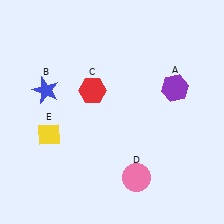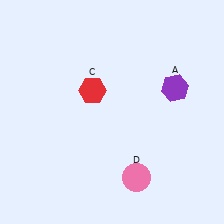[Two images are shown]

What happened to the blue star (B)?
The blue star (B) was removed in Image 2. It was in the top-left area of Image 1.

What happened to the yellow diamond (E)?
The yellow diamond (E) was removed in Image 2. It was in the bottom-left area of Image 1.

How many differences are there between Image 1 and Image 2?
There are 2 differences between the two images.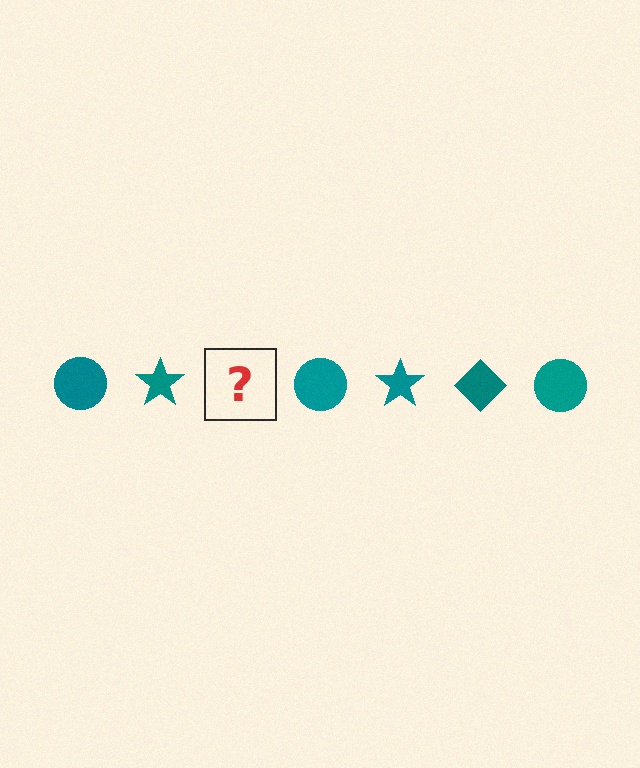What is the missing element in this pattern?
The missing element is a teal diamond.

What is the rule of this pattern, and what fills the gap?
The rule is that the pattern cycles through circle, star, diamond shapes in teal. The gap should be filled with a teal diamond.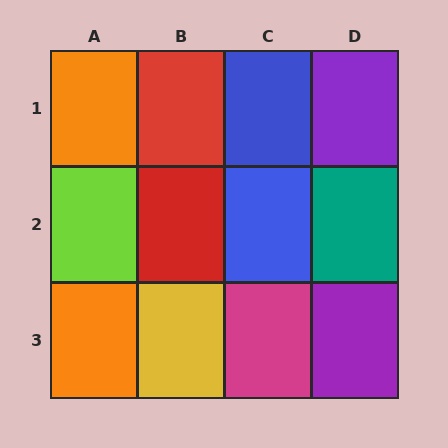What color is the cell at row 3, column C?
Magenta.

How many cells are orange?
2 cells are orange.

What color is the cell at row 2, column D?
Teal.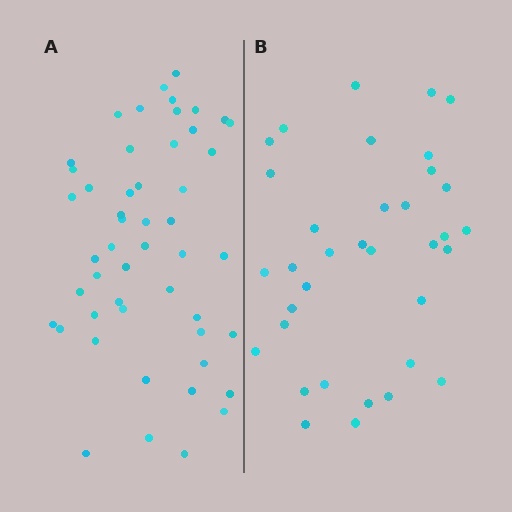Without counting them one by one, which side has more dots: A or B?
Region A (the left region) has more dots.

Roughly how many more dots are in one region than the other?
Region A has approximately 15 more dots than region B.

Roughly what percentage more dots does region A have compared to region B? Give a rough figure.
About 45% more.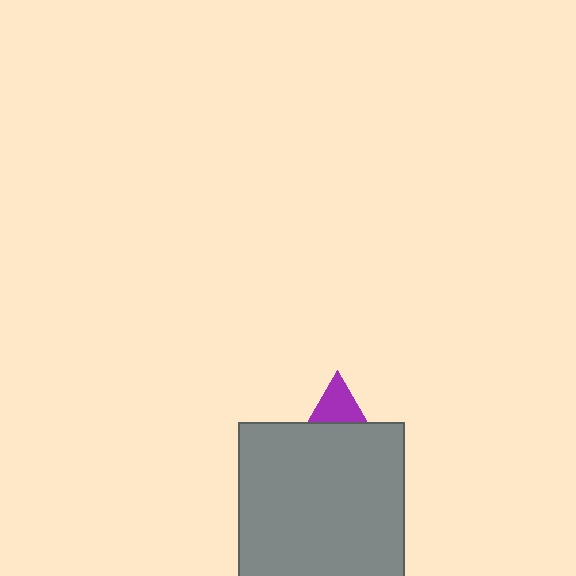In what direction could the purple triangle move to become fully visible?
The purple triangle could move up. That would shift it out from behind the gray square entirely.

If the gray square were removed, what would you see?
You would see the complete purple triangle.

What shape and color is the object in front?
The object in front is a gray square.